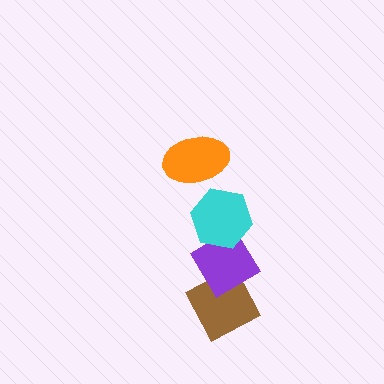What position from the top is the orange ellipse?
The orange ellipse is 1st from the top.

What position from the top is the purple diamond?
The purple diamond is 3rd from the top.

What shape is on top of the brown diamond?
The purple diamond is on top of the brown diamond.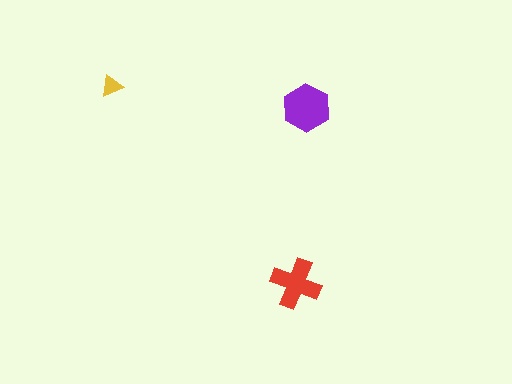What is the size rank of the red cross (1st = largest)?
2nd.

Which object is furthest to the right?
The purple hexagon is rightmost.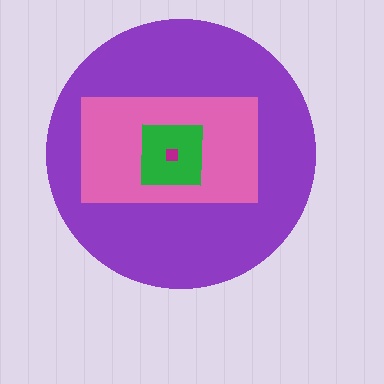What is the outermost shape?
The purple circle.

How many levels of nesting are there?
4.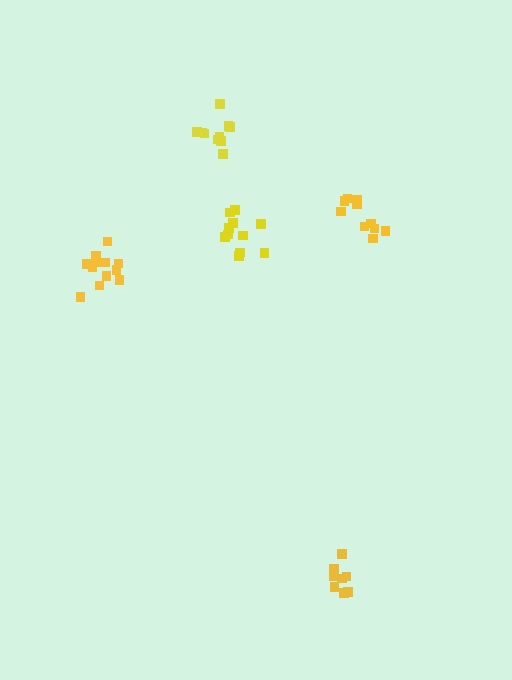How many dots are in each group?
Group 1: 10 dots, Group 2: 12 dots, Group 3: 11 dots, Group 4: 11 dots, Group 5: 8 dots (52 total).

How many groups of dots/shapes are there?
There are 5 groups.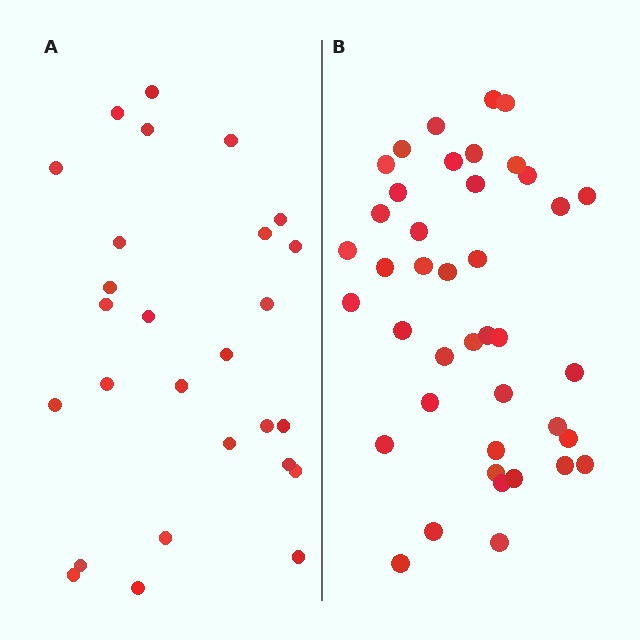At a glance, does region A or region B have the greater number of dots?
Region B (the right region) has more dots.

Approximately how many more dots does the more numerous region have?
Region B has approximately 15 more dots than region A.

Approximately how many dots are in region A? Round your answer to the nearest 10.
About 30 dots. (The exact count is 27, which rounds to 30.)